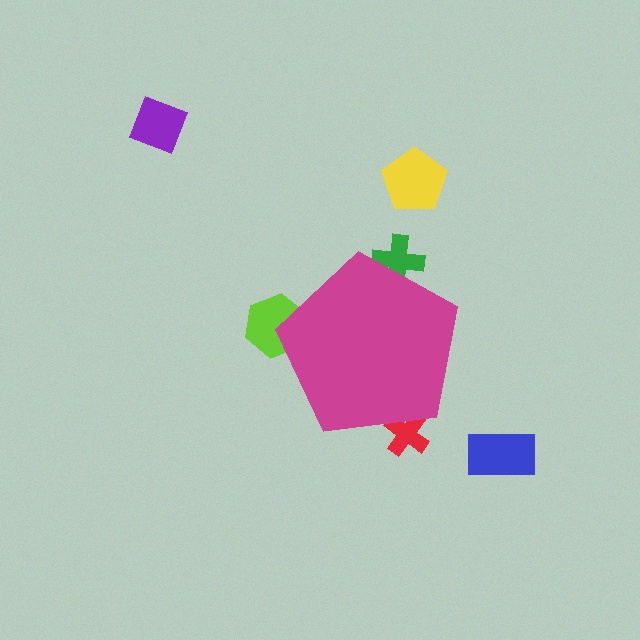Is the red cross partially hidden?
Yes, the red cross is partially hidden behind the magenta pentagon.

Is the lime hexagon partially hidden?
Yes, the lime hexagon is partially hidden behind the magenta pentagon.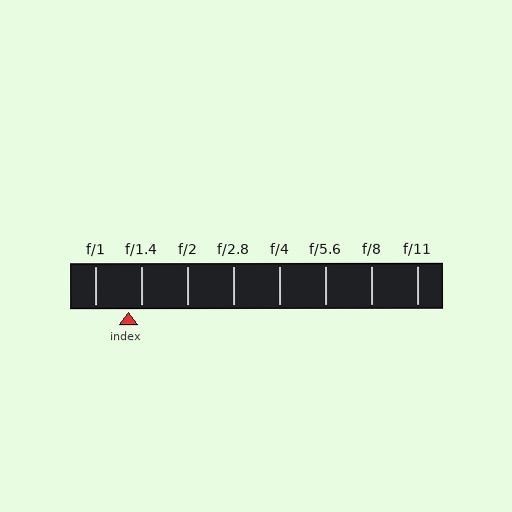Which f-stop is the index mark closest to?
The index mark is closest to f/1.4.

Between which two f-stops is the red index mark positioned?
The index mark is between f/1 and f/1.4.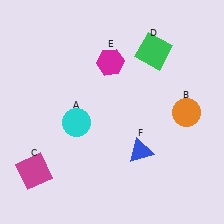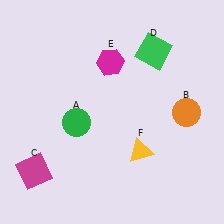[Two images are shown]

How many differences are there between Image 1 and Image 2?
There are 2 differences between the two images.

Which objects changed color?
A changed from cyan to green. F changed from blue to yellow.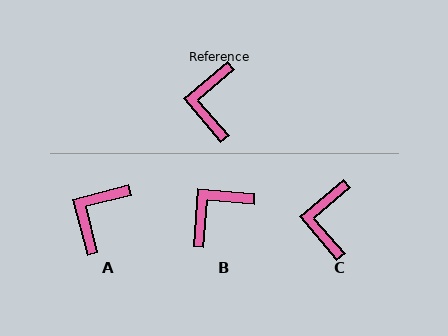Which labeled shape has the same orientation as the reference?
C.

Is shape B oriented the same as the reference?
No, it is off by about 45 degrees.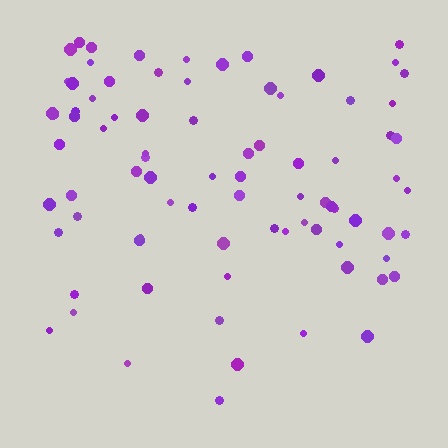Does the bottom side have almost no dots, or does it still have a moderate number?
Still a moderate number, just noticeably fewer than the top.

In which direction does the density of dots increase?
From bottom to top, with the top side densest.